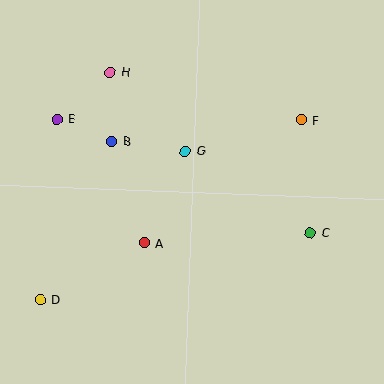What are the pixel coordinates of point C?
Point C is at (310, 233).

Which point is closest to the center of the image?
Point G at (186, 151) is closest to the center.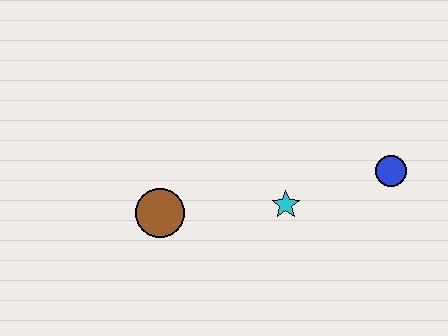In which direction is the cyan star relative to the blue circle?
The cyan star is to the left of the blue circle.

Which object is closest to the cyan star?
The blue circle is closest to the cyan star.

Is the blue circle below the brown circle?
No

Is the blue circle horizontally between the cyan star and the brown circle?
No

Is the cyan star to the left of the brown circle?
No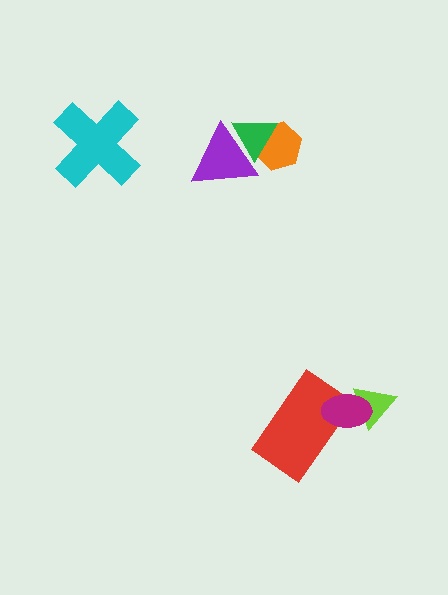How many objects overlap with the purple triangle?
2 objects overlap with the purple triangle.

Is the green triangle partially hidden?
No, no other shape covers it.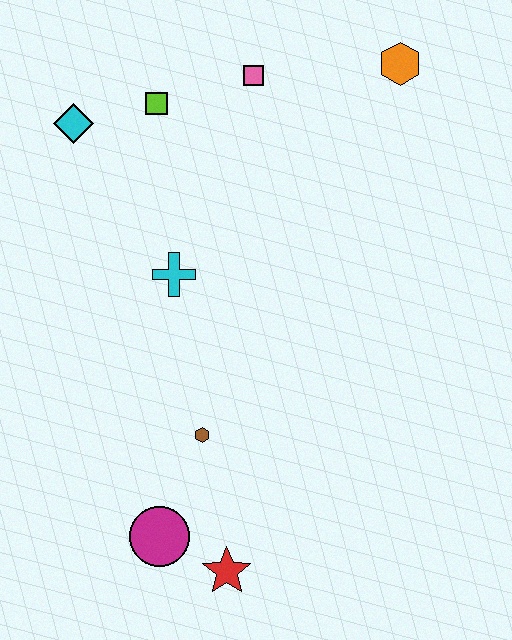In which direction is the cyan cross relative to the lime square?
The cyan cross is below the lime square.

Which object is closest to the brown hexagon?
The magenta circle is closest to the brown hexagon.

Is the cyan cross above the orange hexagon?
No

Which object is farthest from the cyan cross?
The orange hexagon is farthest from the cyan cross.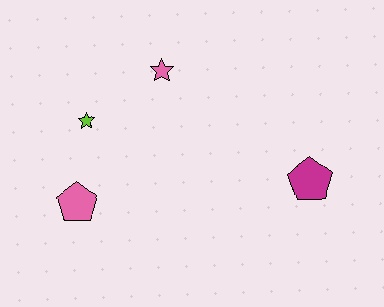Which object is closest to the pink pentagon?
The lime star is closest to the pink pentagon.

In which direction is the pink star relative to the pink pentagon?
The pink star is above the pink pentagon.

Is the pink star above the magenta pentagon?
Yes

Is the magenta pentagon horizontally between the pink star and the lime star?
No